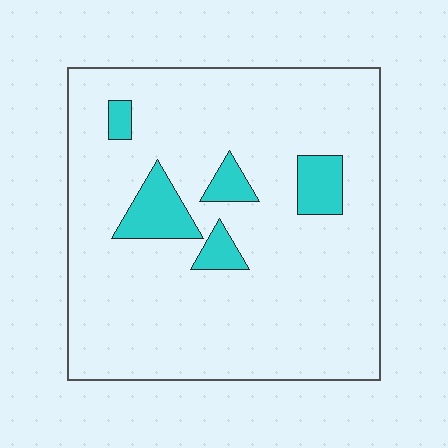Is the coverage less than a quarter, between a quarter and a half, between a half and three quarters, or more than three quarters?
Less than a quarter.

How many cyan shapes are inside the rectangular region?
5.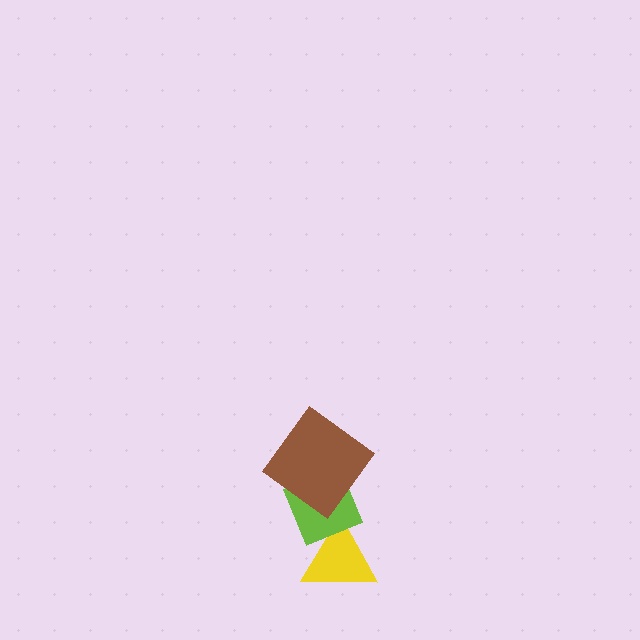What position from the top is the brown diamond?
The brown diamond is 1st from the top.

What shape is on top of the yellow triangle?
The lime diamond is on top of the yellow triangle.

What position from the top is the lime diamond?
The lime diamond is 2nd from the top.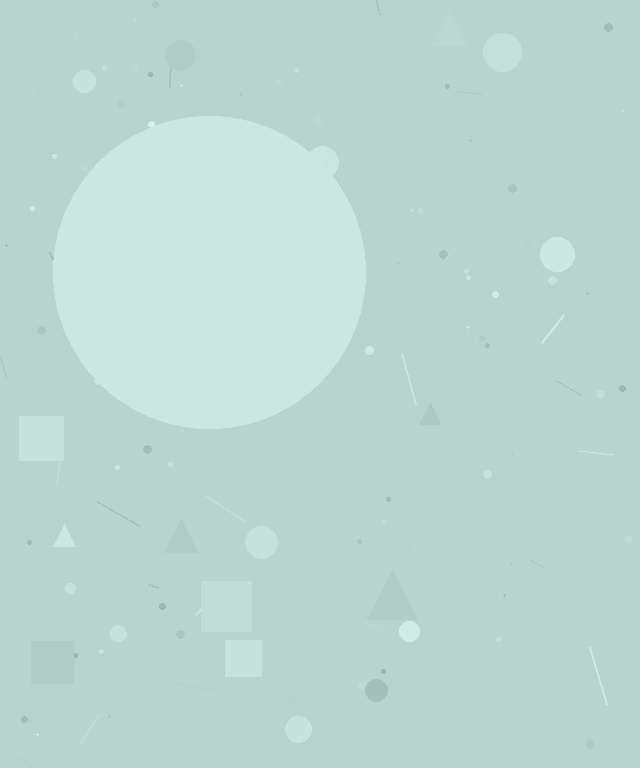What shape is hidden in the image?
A circle is hidden in the image.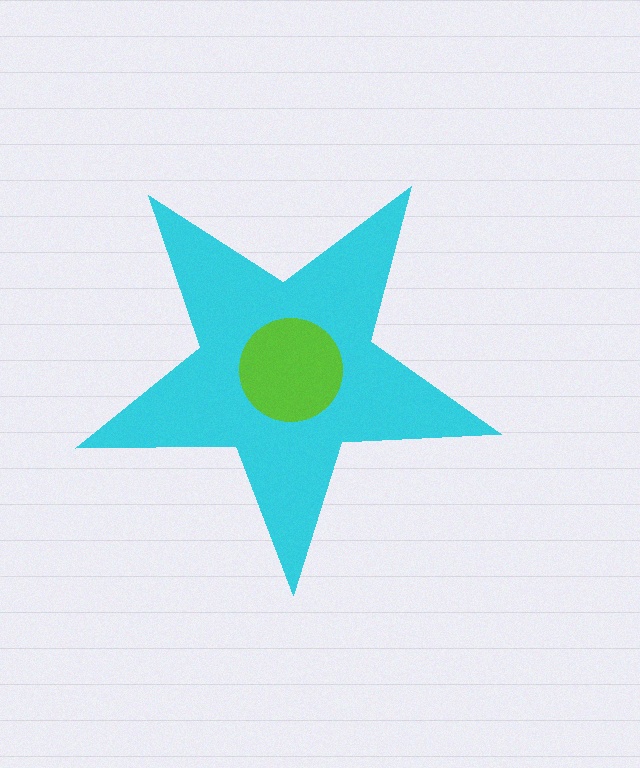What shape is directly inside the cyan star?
The lime circle.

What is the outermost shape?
The cyan star.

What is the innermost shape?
The lime circle.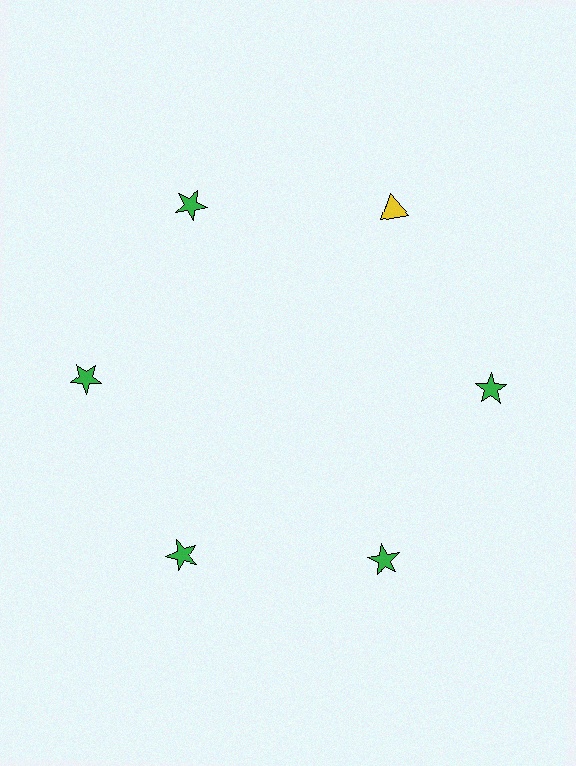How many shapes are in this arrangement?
There are 6 shapes arranged in a ring pattern.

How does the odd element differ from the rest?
It differs in both color (yellow instead of green) and shape (triangle instead of star).